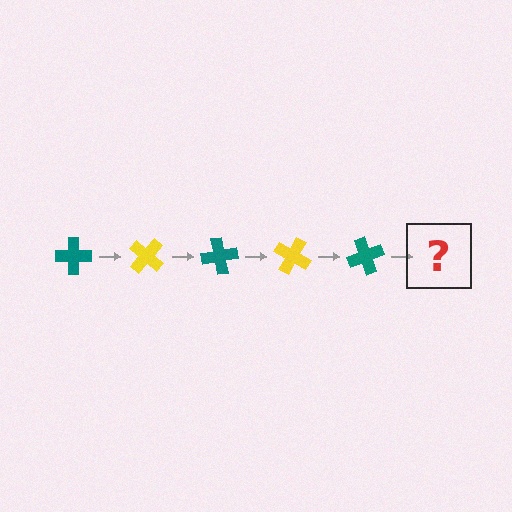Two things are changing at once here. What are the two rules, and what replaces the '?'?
The two rules are that it rotates 40 degrees each step and the color cycles through teal and yellow. The '?' should be a yellow cross, rotated 200 degrees from the start.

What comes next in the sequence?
The next element should be a yellow cross, rotated 200 degrees from the start.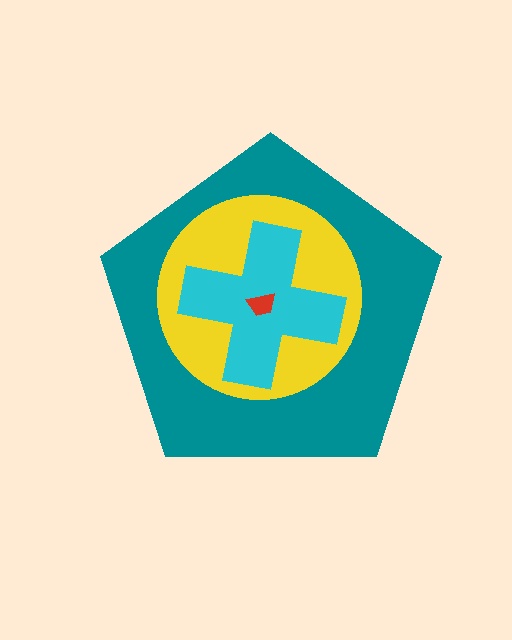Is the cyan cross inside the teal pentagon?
Yes.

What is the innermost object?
The red trapezoid.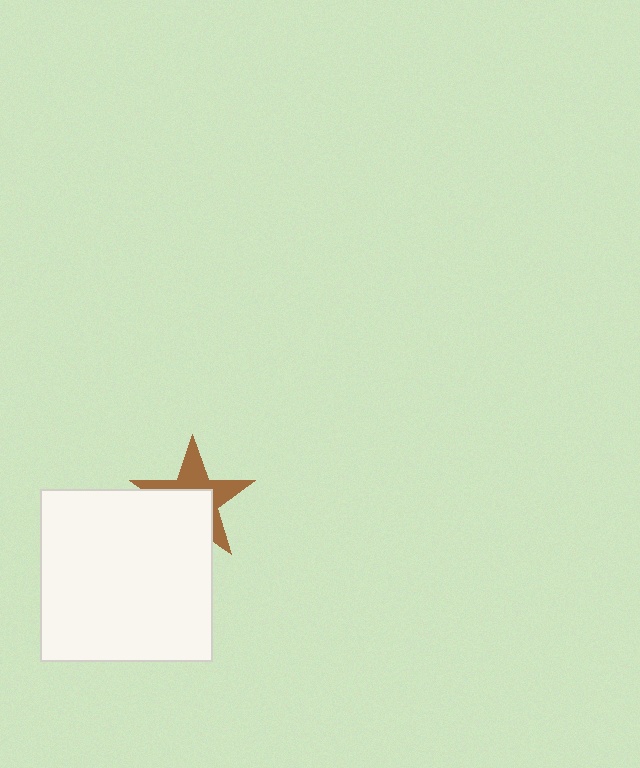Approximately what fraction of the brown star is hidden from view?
Roughly 50% of the brown star is hidden behind the white square.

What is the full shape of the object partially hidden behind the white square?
The partially hidden object is a brown star.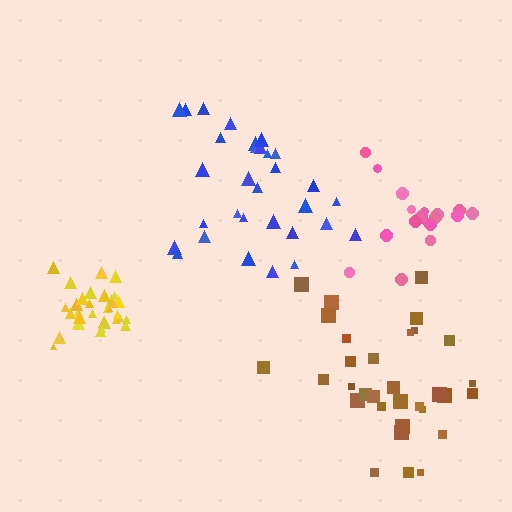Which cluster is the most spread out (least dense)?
Brown.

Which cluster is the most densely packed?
Yellow.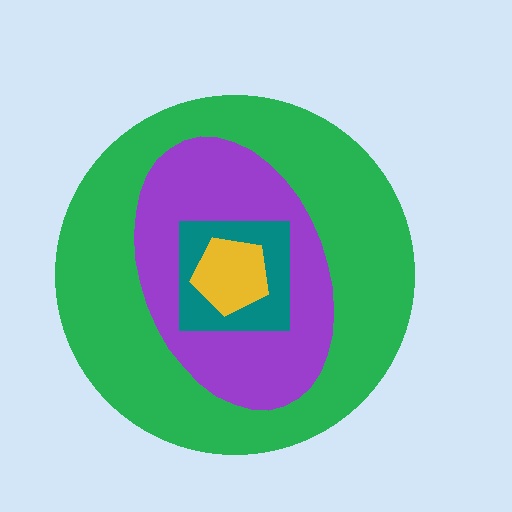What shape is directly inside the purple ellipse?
The teal square.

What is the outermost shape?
The green circle.